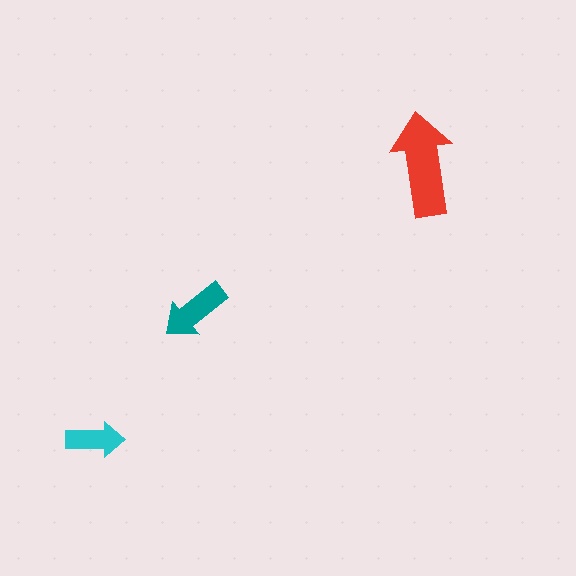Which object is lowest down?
The cyan arrow is bottommost.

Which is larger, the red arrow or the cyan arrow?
The red one.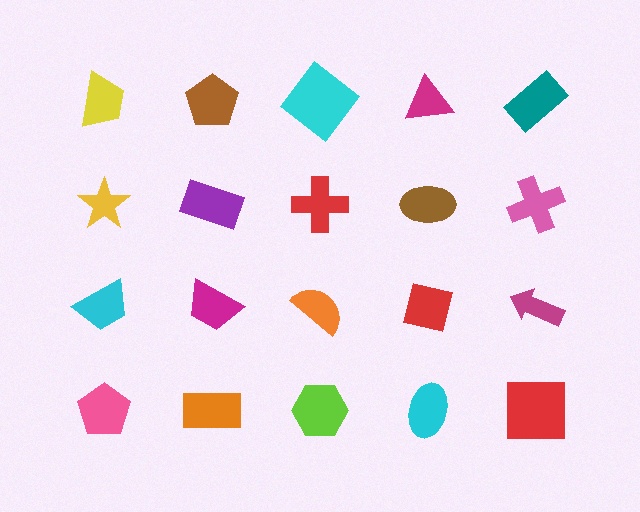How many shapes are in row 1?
5 shapes.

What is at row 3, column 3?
An orange semicircle.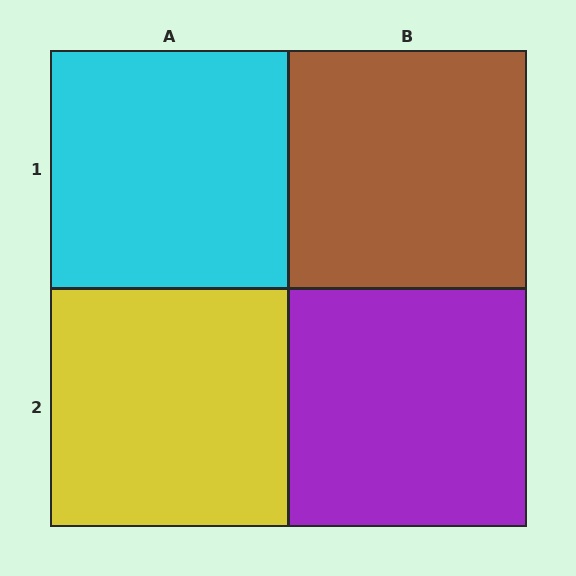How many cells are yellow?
1 cell is yellow.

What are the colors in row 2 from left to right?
Yellow, purple.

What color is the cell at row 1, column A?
Cyan.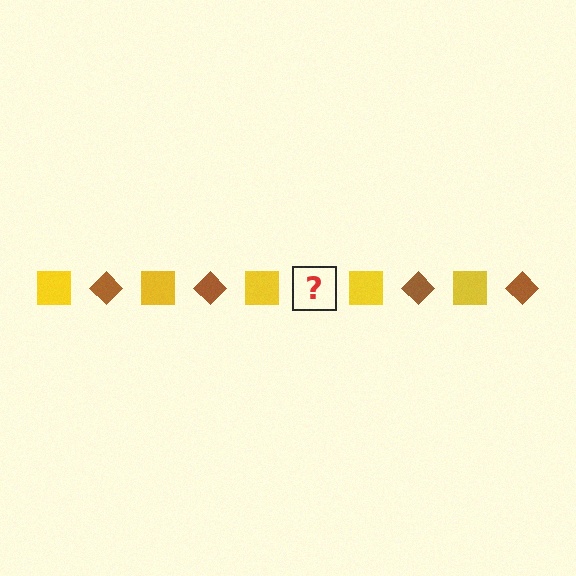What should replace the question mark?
The question mark should be replaced with a brown diamond.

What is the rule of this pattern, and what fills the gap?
The rule is that the pattern alternates between yellow square and brown diamond. The gap should be filled with a brown diamond.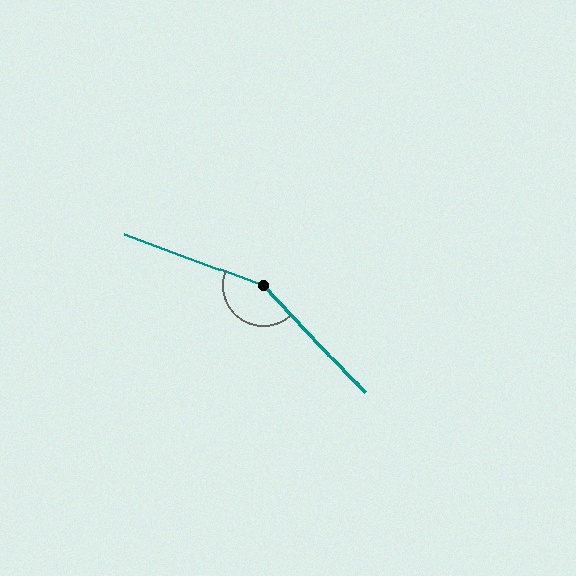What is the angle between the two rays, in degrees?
Approximately 154 degrees.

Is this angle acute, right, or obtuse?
It is obtuse.